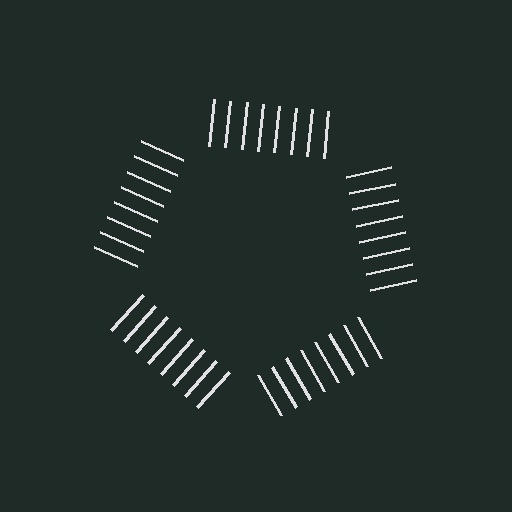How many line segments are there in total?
40 — 8 along each of the 5 edges.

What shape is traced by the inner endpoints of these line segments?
An illusory pentagon — the line segments terminate on its edges but no continuous stroke is drawn.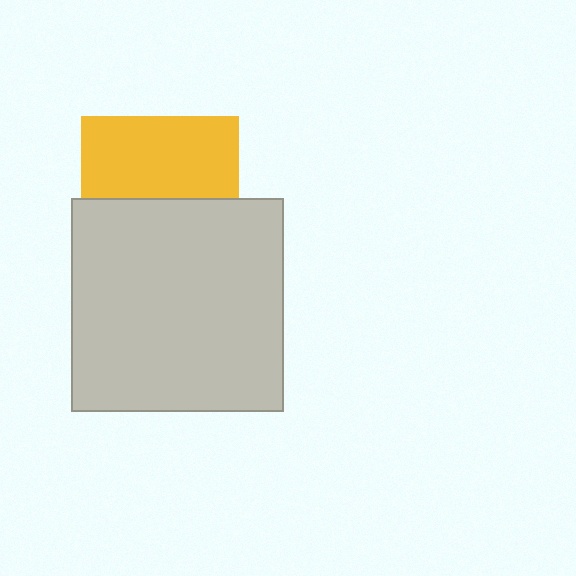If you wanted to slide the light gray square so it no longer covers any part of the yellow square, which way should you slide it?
Slide it down — that is the most direct way to separate the two shapes.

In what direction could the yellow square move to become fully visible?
The yellow square could move up. That would shift it out from behind the light gray square entirely.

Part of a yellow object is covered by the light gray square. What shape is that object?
It is a square.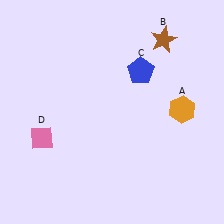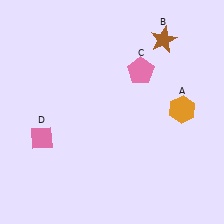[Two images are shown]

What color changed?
The pentagon (C) changed from blue in Image 1 to pink in Image 2.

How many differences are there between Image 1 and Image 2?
There is 1 difference between the two images.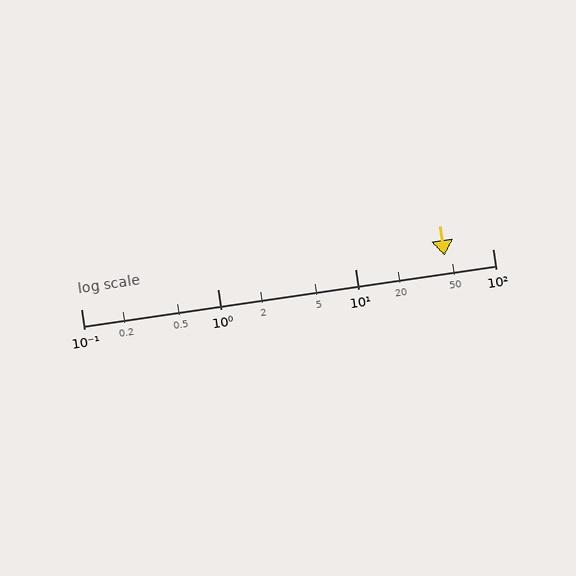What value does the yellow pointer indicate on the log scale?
The pointer indicates approximately 45.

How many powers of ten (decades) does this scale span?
The scale spans 3 decades, from 0.1 to 100.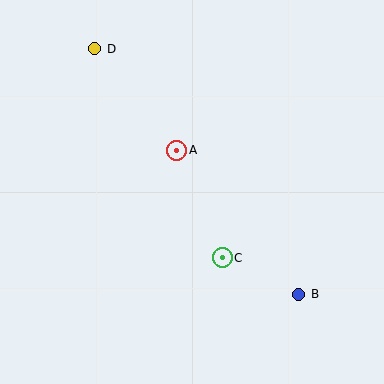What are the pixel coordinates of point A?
Point A is at (177, 150).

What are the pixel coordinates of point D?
Point D is at (95, 49).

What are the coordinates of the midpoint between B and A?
The midpoint between B and A is at (238, 222).